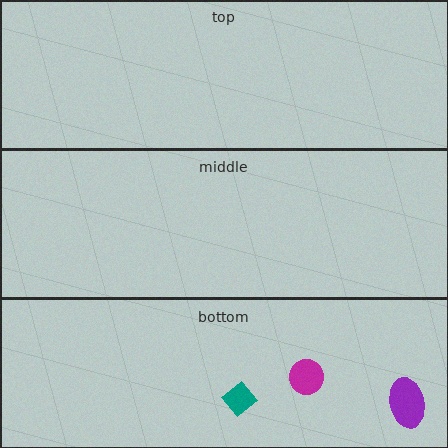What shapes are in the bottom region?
The teal diamond, the magenta circle, the purple ellipse.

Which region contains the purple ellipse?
The bottom region.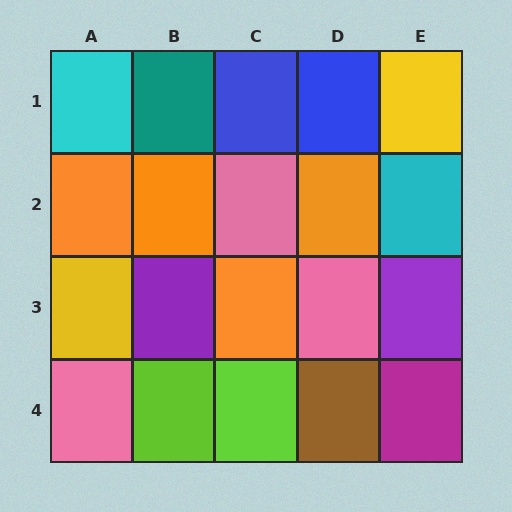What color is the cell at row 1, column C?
Blue.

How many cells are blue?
2 cells are blue.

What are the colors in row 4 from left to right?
Pink, lime, lime, brown, magenta.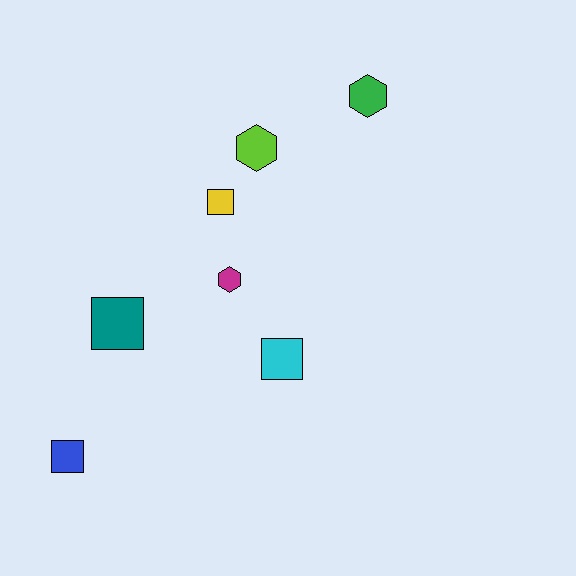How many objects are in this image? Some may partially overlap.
There are 7 objects.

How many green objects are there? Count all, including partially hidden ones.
There is 1 green object.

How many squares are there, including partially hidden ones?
There are 4 squares.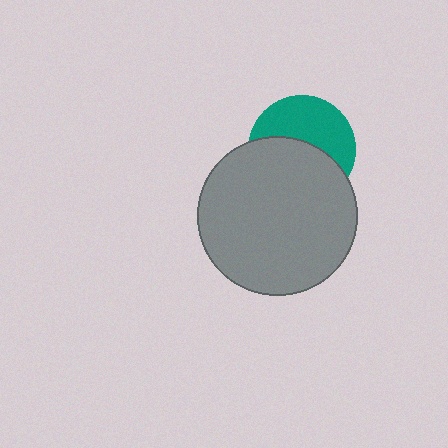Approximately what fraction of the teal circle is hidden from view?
Roughly 53% of the teal circle is hidden behind the gray circle.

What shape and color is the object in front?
The object in front is a gray circle.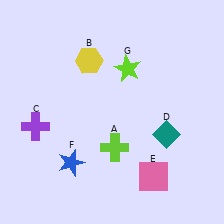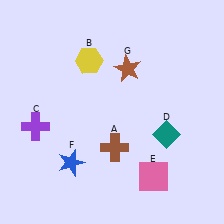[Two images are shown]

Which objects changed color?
A changed from lime to brown. G changed from lime to brown.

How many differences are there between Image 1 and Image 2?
There are 2 differences between the two images.